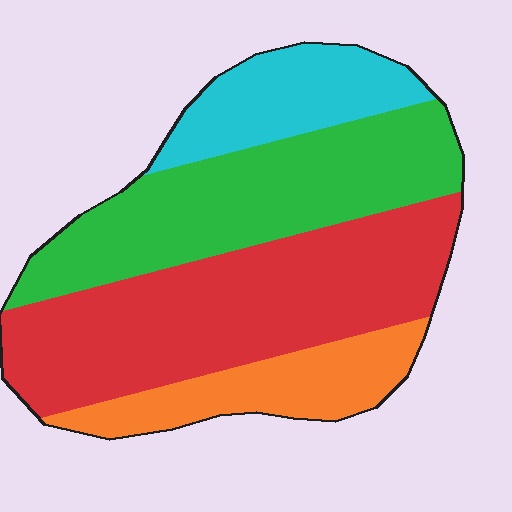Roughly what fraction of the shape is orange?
Orange takes up about one sixth (1/6) of the shape.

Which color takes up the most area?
Red, at roughly 40%.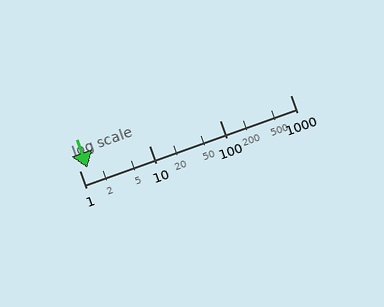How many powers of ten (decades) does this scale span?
The scale spans 3 decades, from 1 to 1000.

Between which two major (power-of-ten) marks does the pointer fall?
The pointer is between 1 and 10.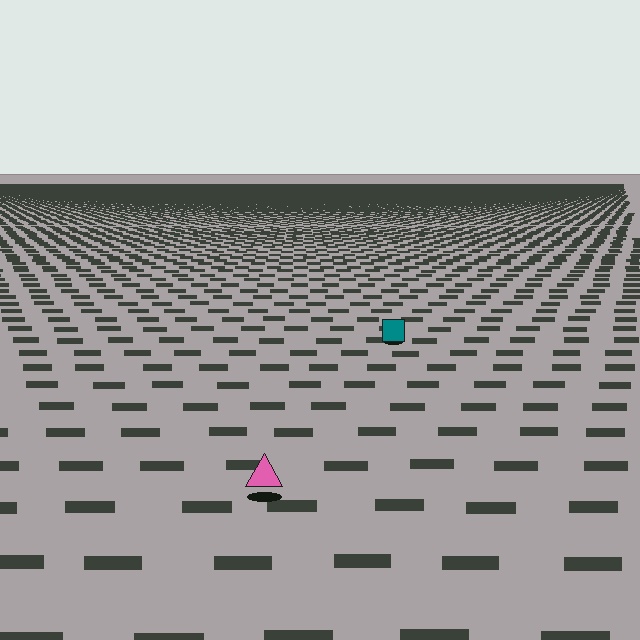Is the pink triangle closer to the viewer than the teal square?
Yes. The pink triangle is closer — you can tell from the texture gradient: the ground texture is coarser near it.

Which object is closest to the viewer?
The pink triangle is closest. The texture marks near it are larger and more spread out.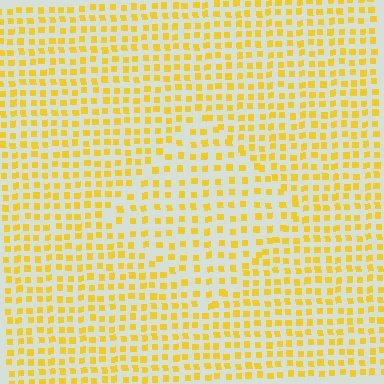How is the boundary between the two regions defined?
The boundary is defined by a change in element density (approximately 1.5x ratio). All elements are the same color, size, and shape.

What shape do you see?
I see a diamond.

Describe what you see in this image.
The image contains small yellow elements arranged at two different densities. A diamond-shaped region is visible where the elements are less densely packed than the surrounding area.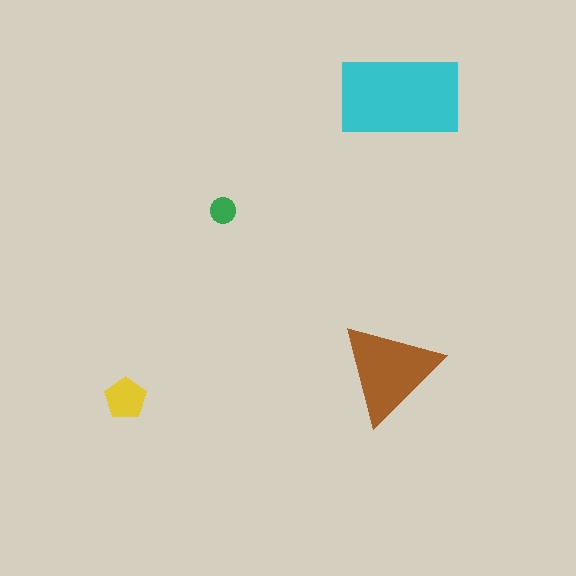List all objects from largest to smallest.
The cyan rectangle, the brown triangle, the yellow pentagon, the green circle.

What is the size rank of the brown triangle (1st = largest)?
2nd.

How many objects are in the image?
There are 4 objects in the image.